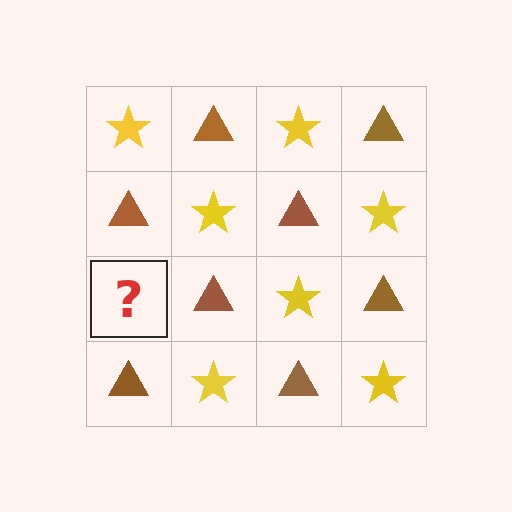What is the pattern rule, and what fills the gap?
The rule is that it alternates yellow star and brown triangle in a checkerboard pattern. The gap should be filled with a yellow star.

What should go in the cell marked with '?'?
The missing cell should contain a yellow star.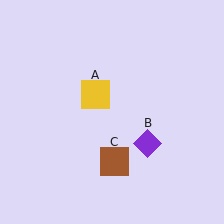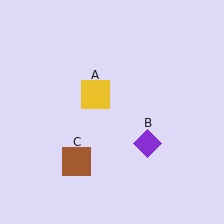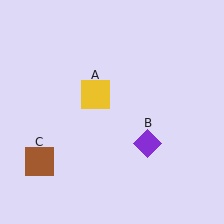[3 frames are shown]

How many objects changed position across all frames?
1 object changed position: brown square (object C).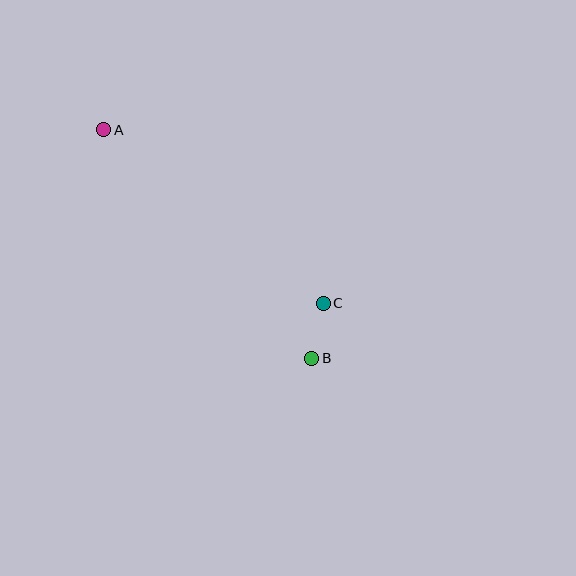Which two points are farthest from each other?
Points A and B are farthest from each other.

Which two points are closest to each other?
Points B and C are closest to each other.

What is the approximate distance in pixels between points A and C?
The distance between A and C is approximately 280 pixels.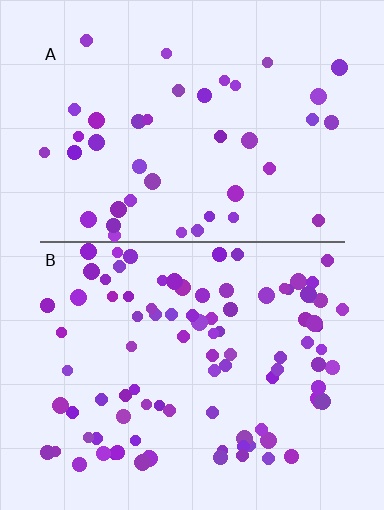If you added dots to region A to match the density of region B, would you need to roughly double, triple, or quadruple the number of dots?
Approximately double.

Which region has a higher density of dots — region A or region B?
B (the bottom).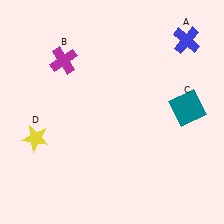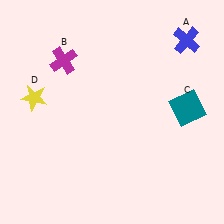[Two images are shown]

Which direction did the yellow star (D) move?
The yellow star (D) moved up.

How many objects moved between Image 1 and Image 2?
1 object moved between the two images.